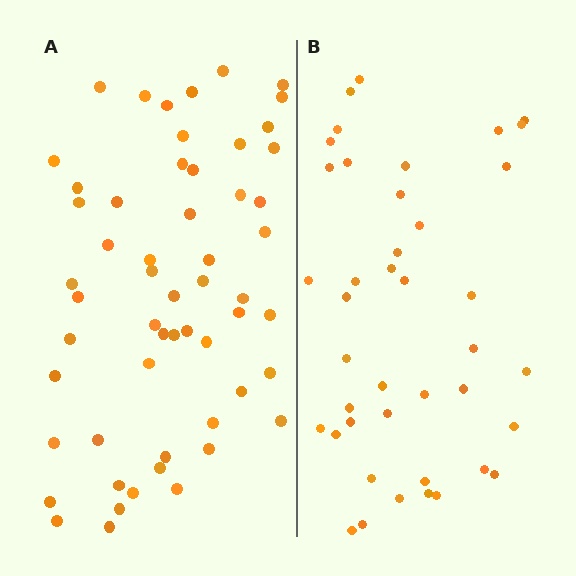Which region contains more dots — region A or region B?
Region A (the left region) has more dots.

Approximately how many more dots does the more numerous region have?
Region A has approximately 15 more dots than region B.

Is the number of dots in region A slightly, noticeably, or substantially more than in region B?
Region A has noticeably more, but not dramatically so. The ratio is roughly 1.4 to 1.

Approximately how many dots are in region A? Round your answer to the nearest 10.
About 60 dots. (The exact count is 56, which rounds to 60.)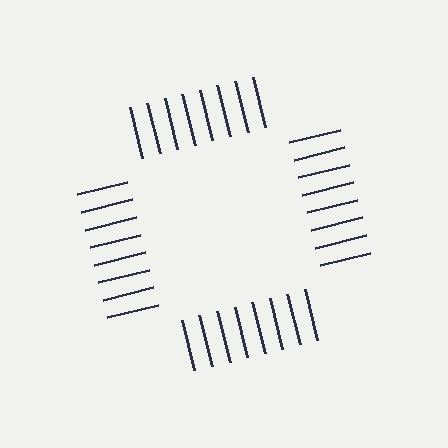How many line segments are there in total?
32 — 8 along each of the 4 edges.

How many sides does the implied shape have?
4 sides — the line-ends trace a square.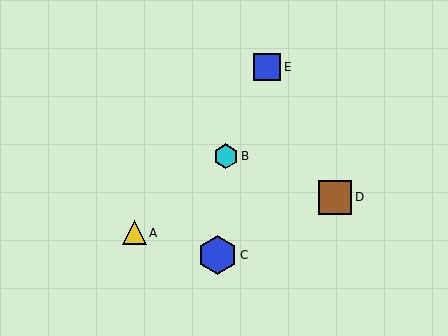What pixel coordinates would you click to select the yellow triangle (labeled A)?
Click at (134, 233) to select the yellow triangle A.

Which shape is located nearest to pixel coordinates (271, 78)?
The blue square (labeled E) at (267, 67) is nearest to that location.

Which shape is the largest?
The blue hexagon (labeled C) is the largest.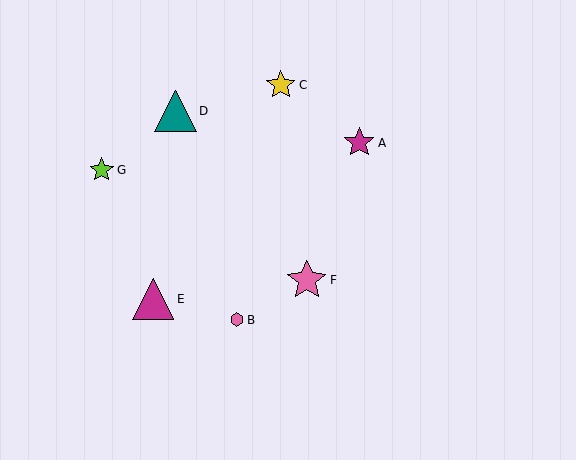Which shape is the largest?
The teal triangle (labeled D) is the largest.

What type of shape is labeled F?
Shape F is a pink star.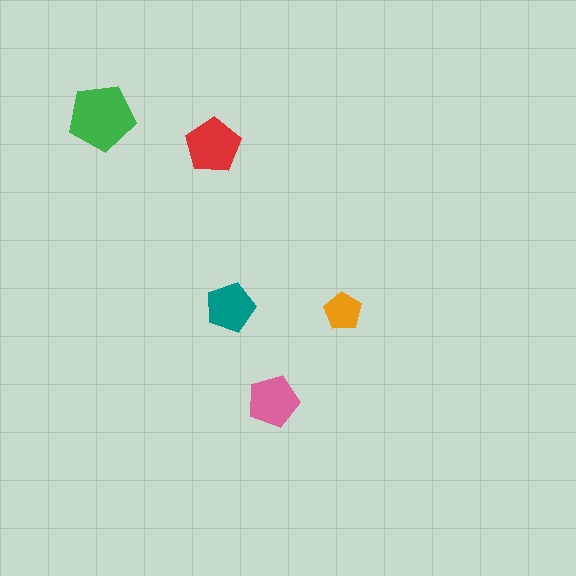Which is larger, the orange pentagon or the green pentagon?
The green one.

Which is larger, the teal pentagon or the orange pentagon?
The teal one.